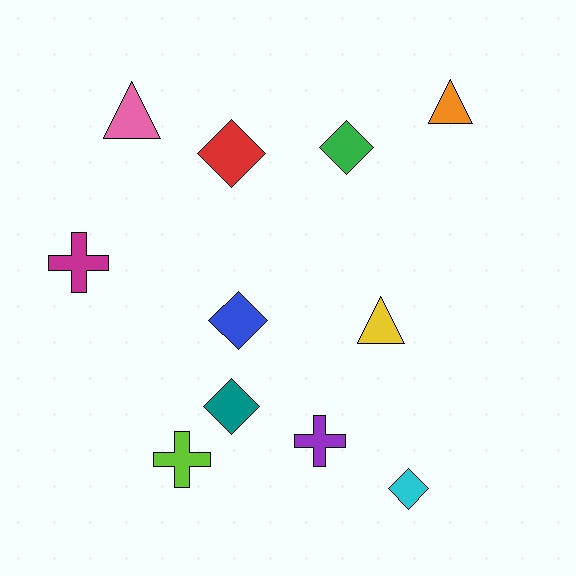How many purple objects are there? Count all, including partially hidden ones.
There is 1 purple object.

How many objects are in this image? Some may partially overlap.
There are 11 objects.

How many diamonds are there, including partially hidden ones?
There are 5 diamonds.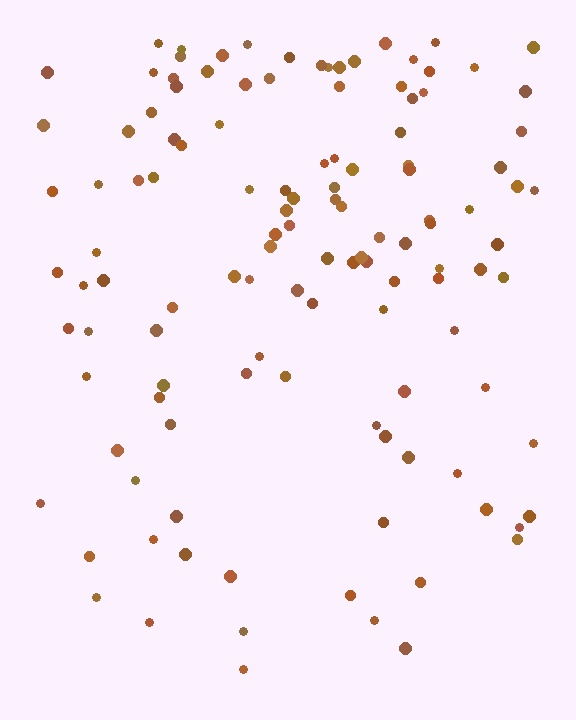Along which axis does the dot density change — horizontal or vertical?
Vertical.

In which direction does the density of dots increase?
From bottom to top, with the top side densest.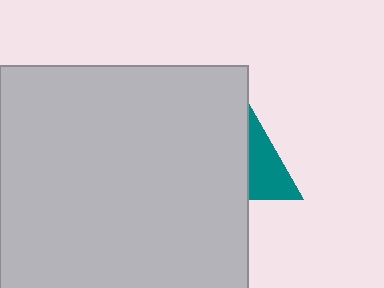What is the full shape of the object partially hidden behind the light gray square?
The partially hidden object is a teal triangle.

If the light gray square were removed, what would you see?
You would see the complete teal triangle.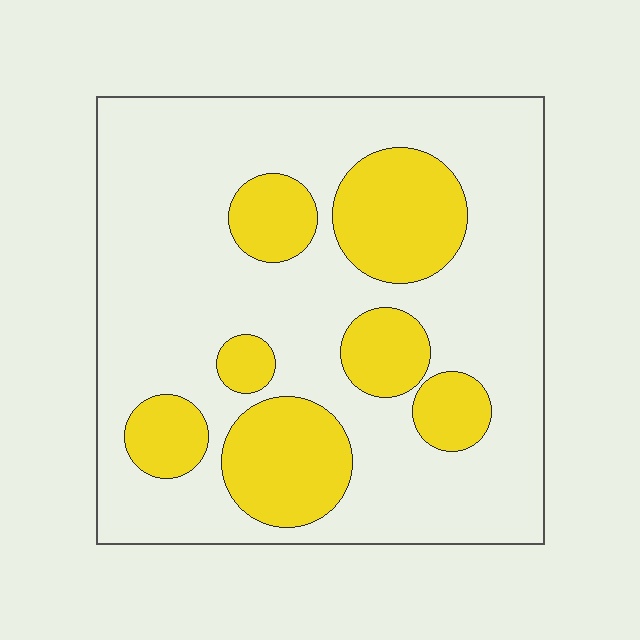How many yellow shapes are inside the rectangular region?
7.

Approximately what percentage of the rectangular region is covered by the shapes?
Approximately 25%.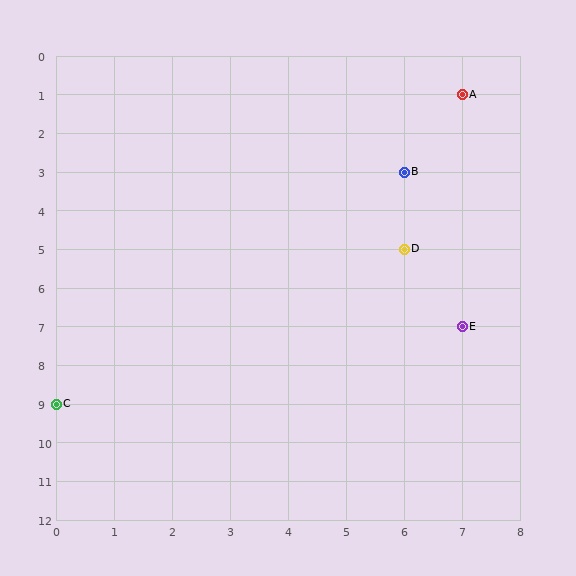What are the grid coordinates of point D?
Point D is at grid coordinates (6, 5).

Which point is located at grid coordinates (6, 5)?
Point D is at (6, 5).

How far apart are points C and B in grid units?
Points C and B are 6 columns and 6 rows apart (about 8.5 grid units diagonally).